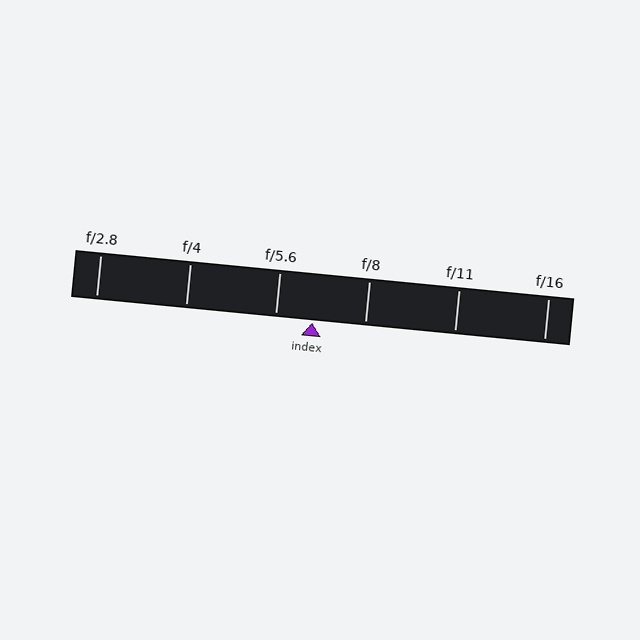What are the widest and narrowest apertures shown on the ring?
The widest aperture shown is f/2.8 and the narrowest is f/16.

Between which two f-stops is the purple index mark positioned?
The index mark is between f/5.6 and f/8.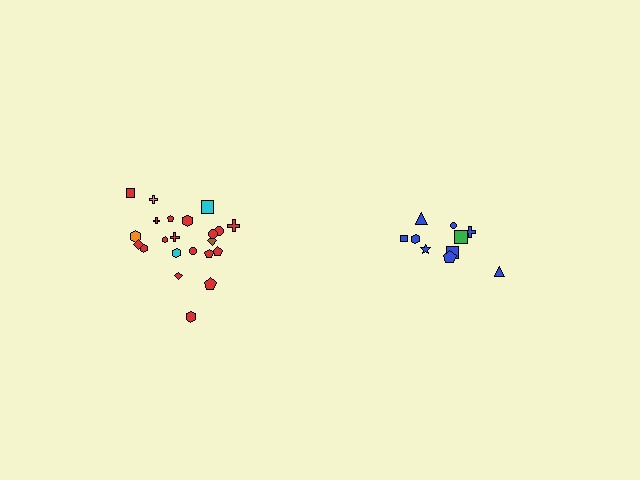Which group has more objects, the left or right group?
The left group.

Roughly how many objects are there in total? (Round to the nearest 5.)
Roughly 30 objects in total.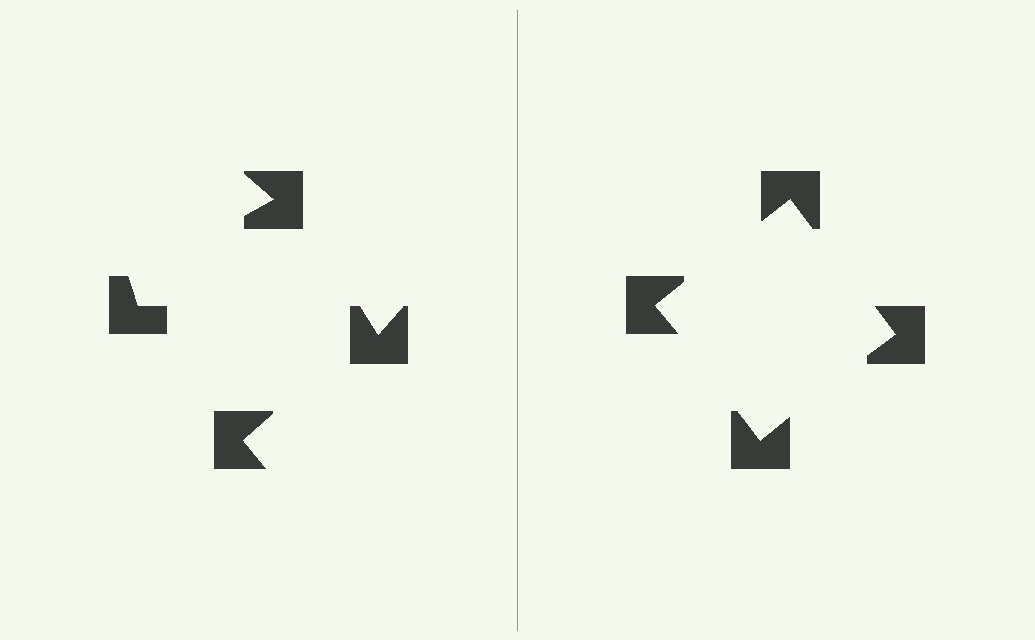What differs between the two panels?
The notched squares are positioned identically on both sides; only the wedge orientations differ. On the right they align to a square; on the left they are misaligned.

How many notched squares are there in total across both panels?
8 — 4 on each side.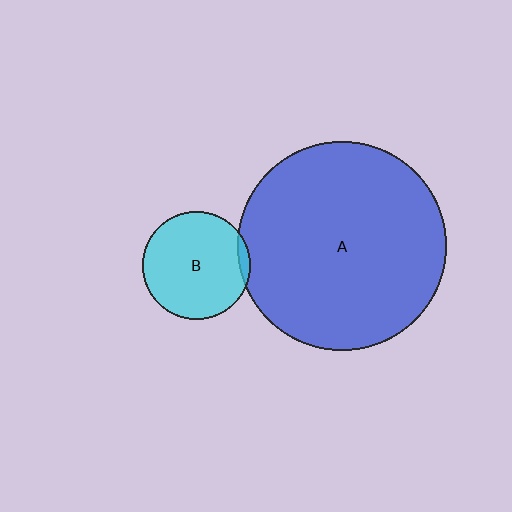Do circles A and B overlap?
Yes.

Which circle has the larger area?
Circle A (blue).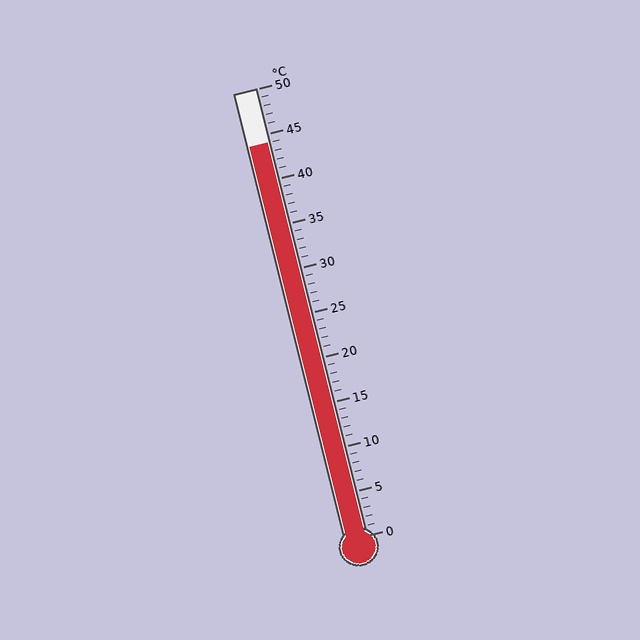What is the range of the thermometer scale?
The thermometer scale ranges from 0°C to 50°C.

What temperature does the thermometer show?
The thermometer shows approximately 44°C.